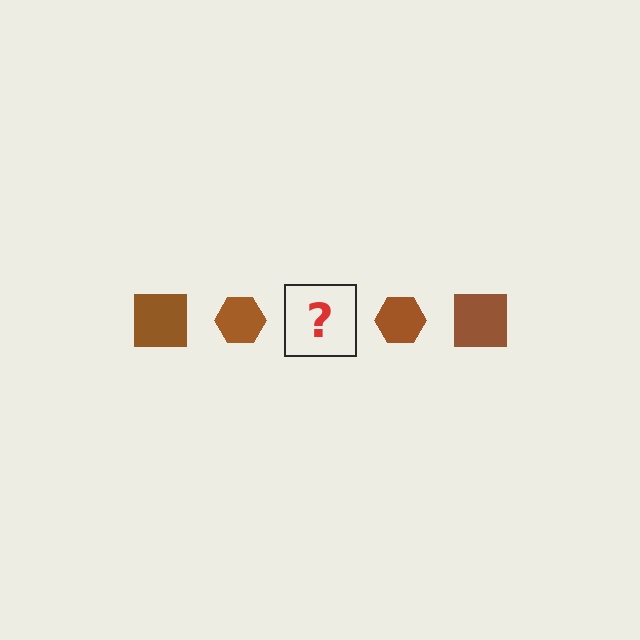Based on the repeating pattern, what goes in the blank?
The blank should be a brown square.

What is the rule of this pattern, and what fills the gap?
The rule is that the pattern cycles through square, hexagon shapes in brown. The gap should be filled with a brown square.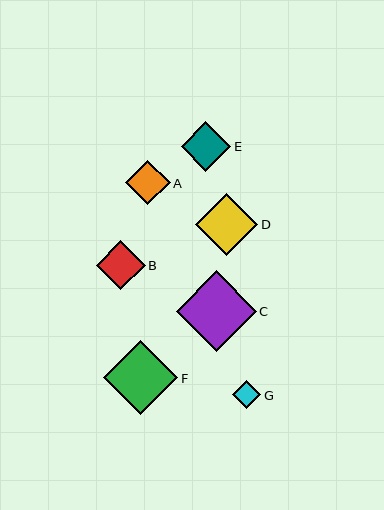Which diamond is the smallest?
Diamond G is the smallest with a size of approximately 28 pixels.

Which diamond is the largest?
Diamond C is the largest with a size of approximately 80 pixels.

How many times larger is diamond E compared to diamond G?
Diamond E is approximately 1.8 times the size of diamond G.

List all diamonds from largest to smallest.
From largest to smallest: C, F, D, E, B, A, G.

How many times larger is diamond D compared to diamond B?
Diamond D is approximately 1.3 times the size of diamond B.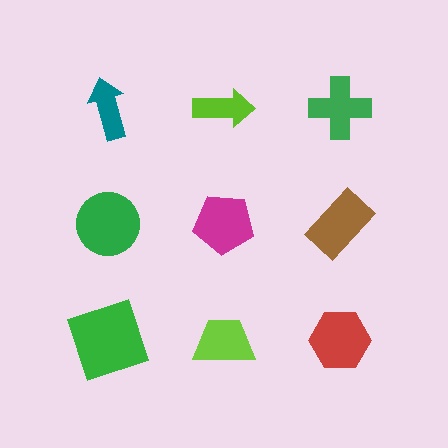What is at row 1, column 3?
A green cross.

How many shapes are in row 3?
3 shapes.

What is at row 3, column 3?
A red hexagon.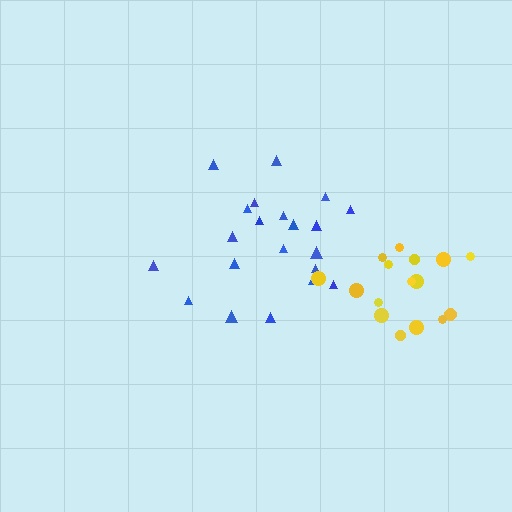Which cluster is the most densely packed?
Yellow.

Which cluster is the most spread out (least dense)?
Blue.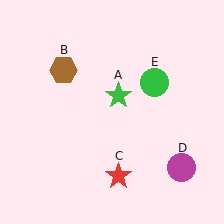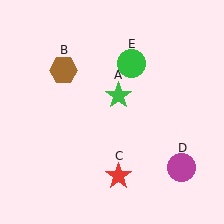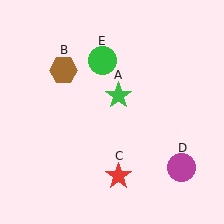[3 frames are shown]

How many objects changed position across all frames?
1 object changed position: green circle (object E).